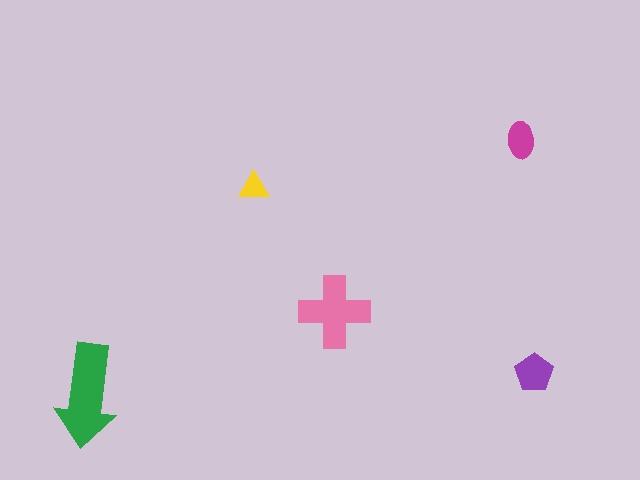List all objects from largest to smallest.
The green arrow, the pink cross, the purple pentagon, the magenta ellipse, the yellow triangle.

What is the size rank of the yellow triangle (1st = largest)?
5th.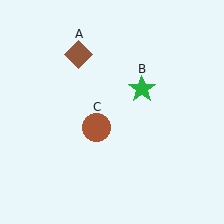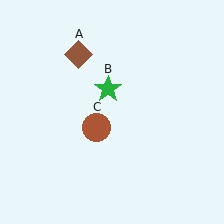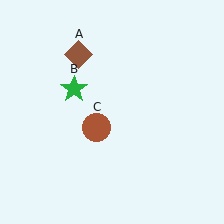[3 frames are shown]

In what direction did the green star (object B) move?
The green star (object B) moved left.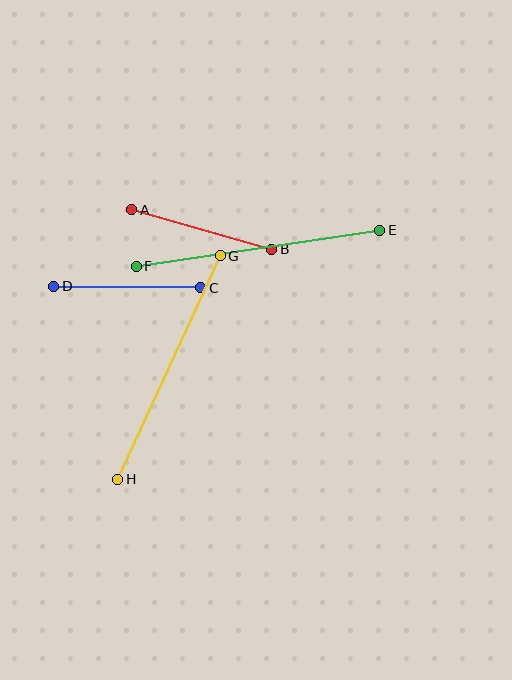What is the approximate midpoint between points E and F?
The midpoint is at approximately (258, 248) pixels.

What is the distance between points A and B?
The distance is approximately 146 pixels.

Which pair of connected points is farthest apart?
Points G and H are farthest apart.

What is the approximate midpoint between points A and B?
The midpoint is at approximately (202, 229) pixels.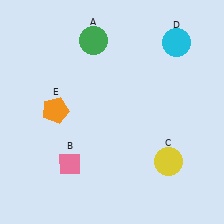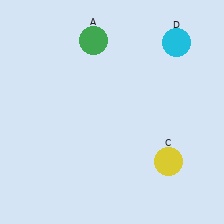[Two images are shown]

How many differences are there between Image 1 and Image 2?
There are 2 differences between the two images.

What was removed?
The pink diamond (B), the orange pentagon (E) were removed in Image 2.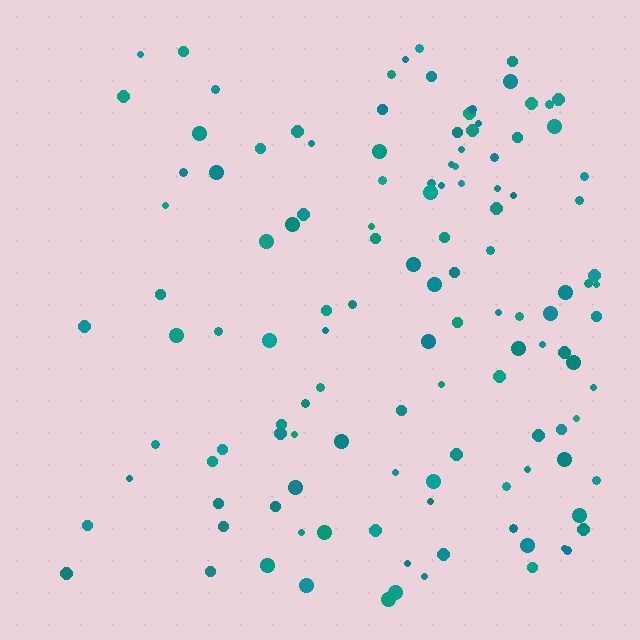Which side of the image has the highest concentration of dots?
The right.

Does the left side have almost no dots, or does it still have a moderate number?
Still a moderate number, just noticeably fewer than the right.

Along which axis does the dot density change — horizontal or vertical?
Horizontal.